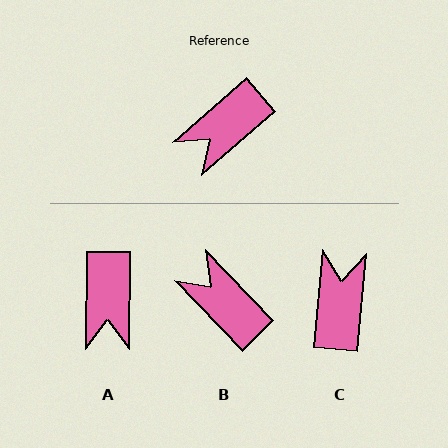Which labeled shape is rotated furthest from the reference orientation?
C, about 136 degrees away.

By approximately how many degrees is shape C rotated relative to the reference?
Approximately 136 degrees clockwise.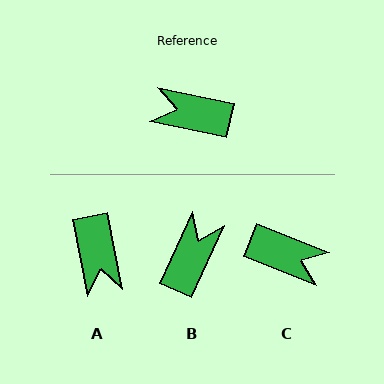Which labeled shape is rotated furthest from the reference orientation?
C, about 170 degrees away.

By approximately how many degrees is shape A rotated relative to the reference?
Approximately 113 degrees counter-clockwise.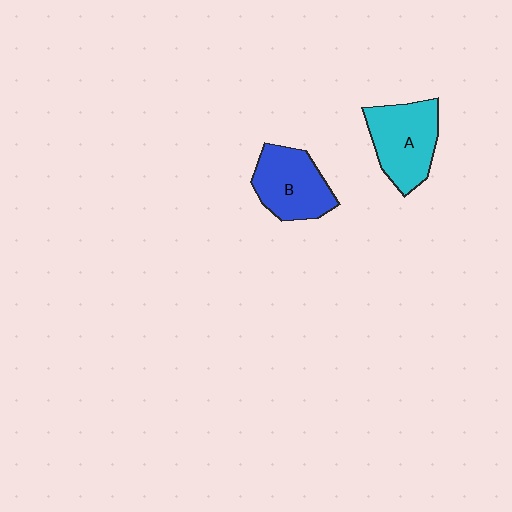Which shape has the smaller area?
Shape B (blue).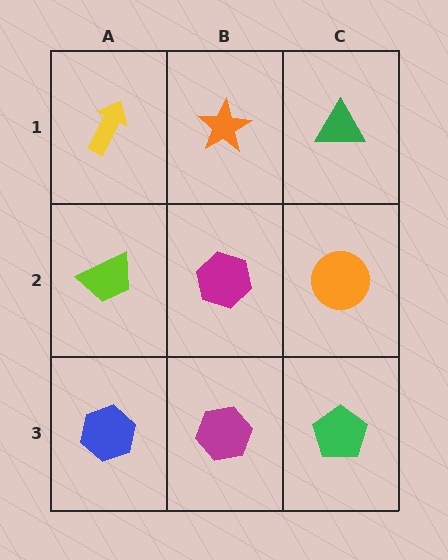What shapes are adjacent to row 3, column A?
A lime trapezoid (row 2, column A), a magenta hexagon (row 3, column B).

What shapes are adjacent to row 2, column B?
An orange star (row 1, column B), a magenta hexagon (row 3, column B), a lime trapezoid (row 2, column A), an orange circle (row 2, column C).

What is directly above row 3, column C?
An orange circle.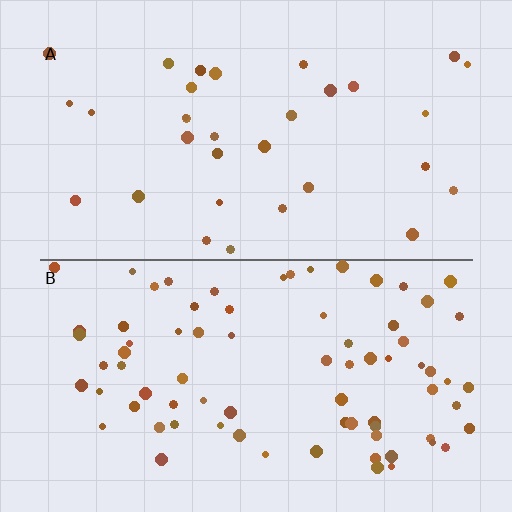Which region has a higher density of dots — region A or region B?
B (the bottom).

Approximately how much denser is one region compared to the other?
Approximately 2.4× — region B over region A.